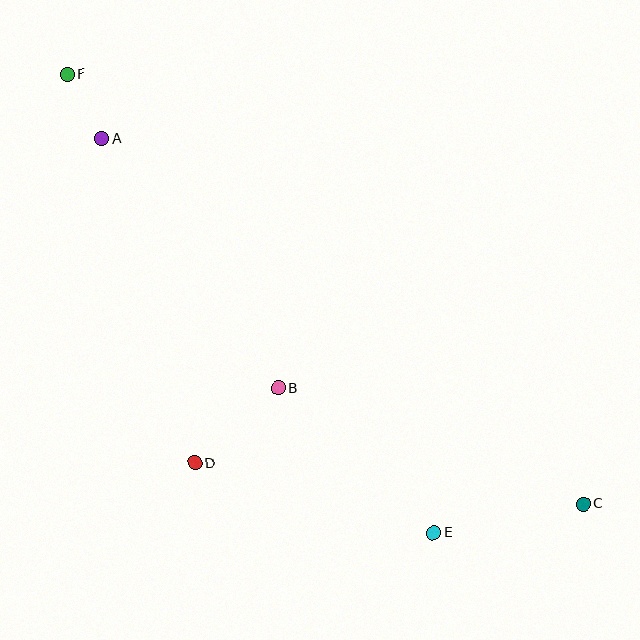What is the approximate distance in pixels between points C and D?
The distance between C and D is approximately 390 pixels.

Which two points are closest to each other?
Points A and F are closest to each other.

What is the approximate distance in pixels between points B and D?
The distance between B and D is approximately 112 pixels.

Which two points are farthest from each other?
Points C and F are farthest from each other.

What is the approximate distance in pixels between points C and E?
The distance between C and E is approximately 152 pixels.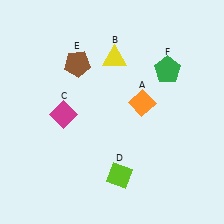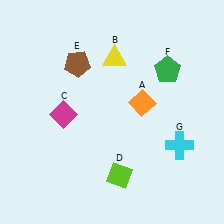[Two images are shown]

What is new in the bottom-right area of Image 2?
A cyan cross (G) was added in the bottom-right area of Image 2.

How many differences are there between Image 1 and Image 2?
There is 1 difference between the two images.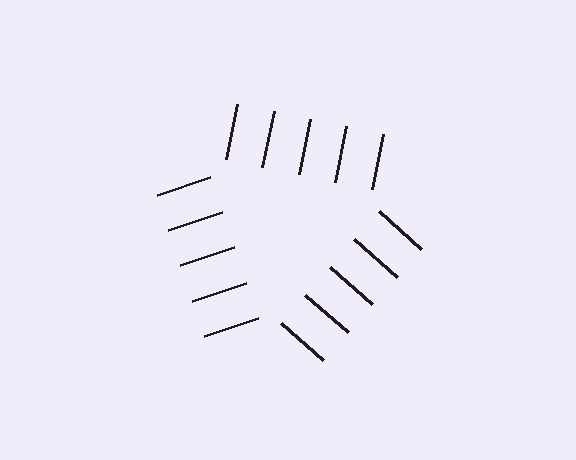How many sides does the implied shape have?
3 sides — the line-ends trace a triangle.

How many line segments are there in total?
15 — 5 along each of the 3 edges.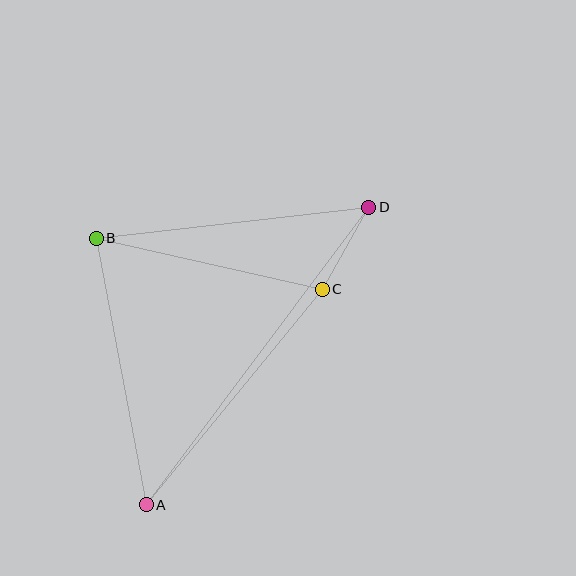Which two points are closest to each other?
Points C and D are closest to each other.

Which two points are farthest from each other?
Points A and D are farthest from each other.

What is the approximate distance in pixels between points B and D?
The distance between B and D is approximately 274 pixels.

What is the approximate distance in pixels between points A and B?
The distance between A and B is approximately 271 pixels.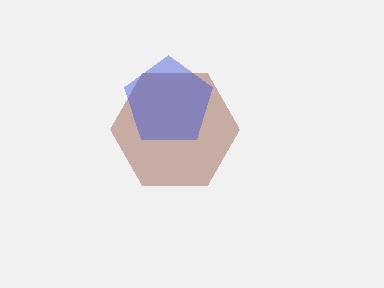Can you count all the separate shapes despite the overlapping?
Yes, there are 2 separate shapes.